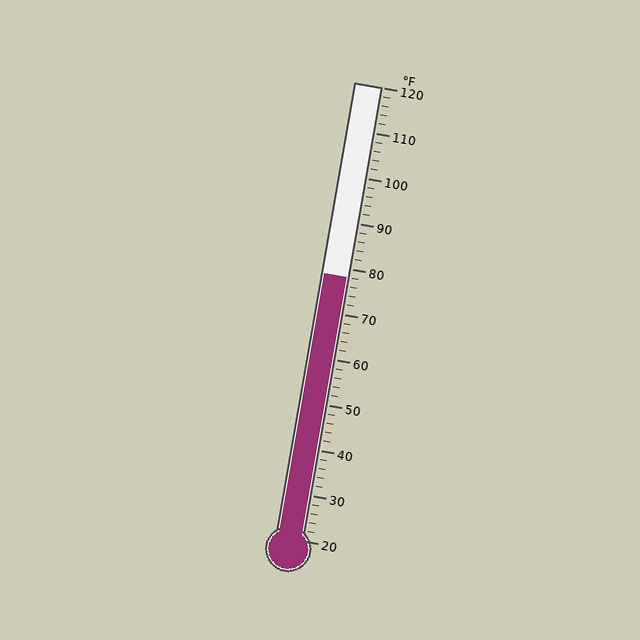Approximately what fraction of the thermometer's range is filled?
The thermometer is filled to approximately 60% of its range.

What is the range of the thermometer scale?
The thermometer scale ranges from 20°F to 120°F.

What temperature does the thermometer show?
The thermometer shows approximately 78°F.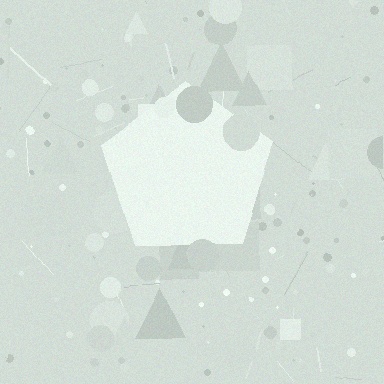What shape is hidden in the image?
A pentagon is hidden in the image.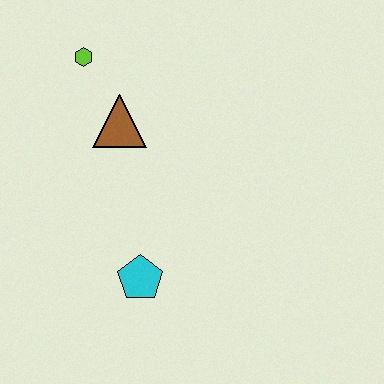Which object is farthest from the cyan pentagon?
The lime hexagon is farthest from the cyan pentagon.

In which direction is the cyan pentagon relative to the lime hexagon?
The cyan pentagon is below the lime hexagon.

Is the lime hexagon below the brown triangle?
No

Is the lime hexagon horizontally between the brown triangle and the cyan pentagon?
No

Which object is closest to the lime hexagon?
The brown triangle is closest to the lime hexagon.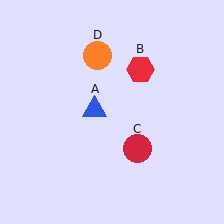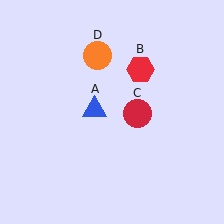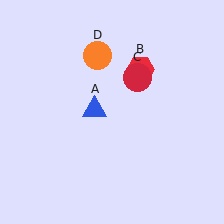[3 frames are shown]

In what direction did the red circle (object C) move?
The red circle (object C) moved up.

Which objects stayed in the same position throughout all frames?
Blue triangle (object A) and red hexagon (object B) and orange circle (object D) remained stationary.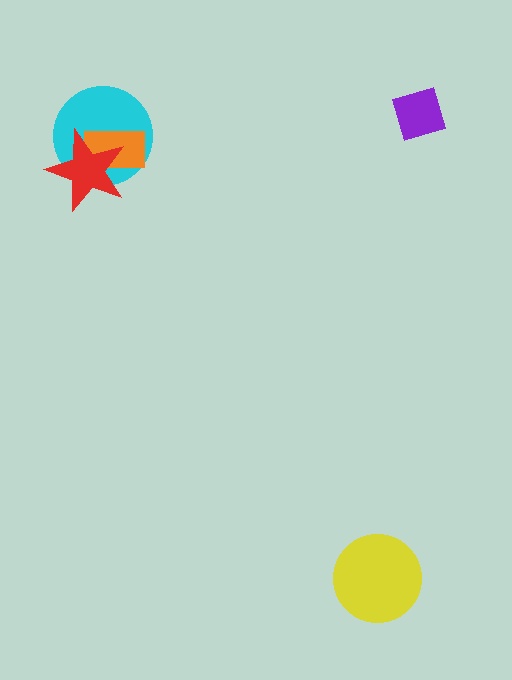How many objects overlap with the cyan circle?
2 objects overlap with the cyan circle.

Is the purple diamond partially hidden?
No, no other shape covers it.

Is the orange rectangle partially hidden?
Yes, it is partially covered by another shape.